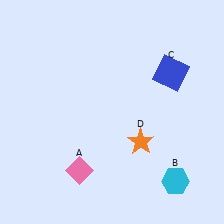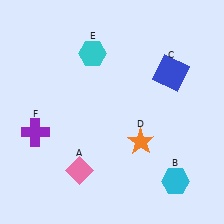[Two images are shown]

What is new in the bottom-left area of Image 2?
A purple cross (F) was added in the bottom-left area of Image 2.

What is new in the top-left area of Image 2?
A cyan hexagon (E) was added in the top-left area of Image 2.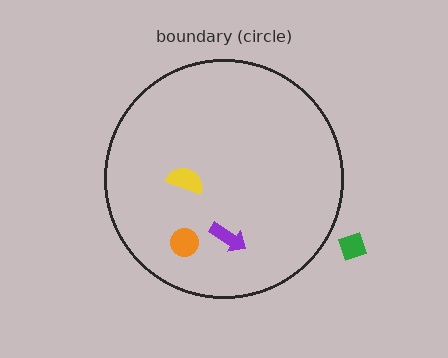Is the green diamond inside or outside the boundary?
Outside.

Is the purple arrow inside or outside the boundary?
Inside.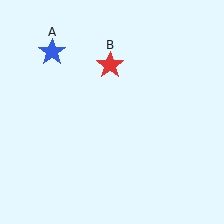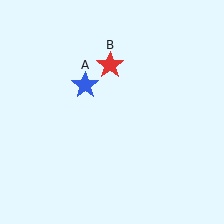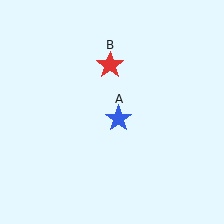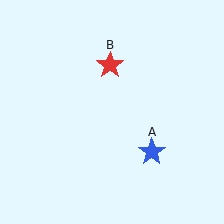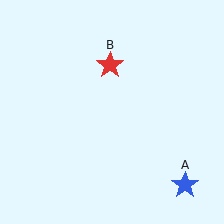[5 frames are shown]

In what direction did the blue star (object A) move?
The blue star (object A) moved down and to the right.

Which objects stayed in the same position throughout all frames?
Red star (object B) remained stationary.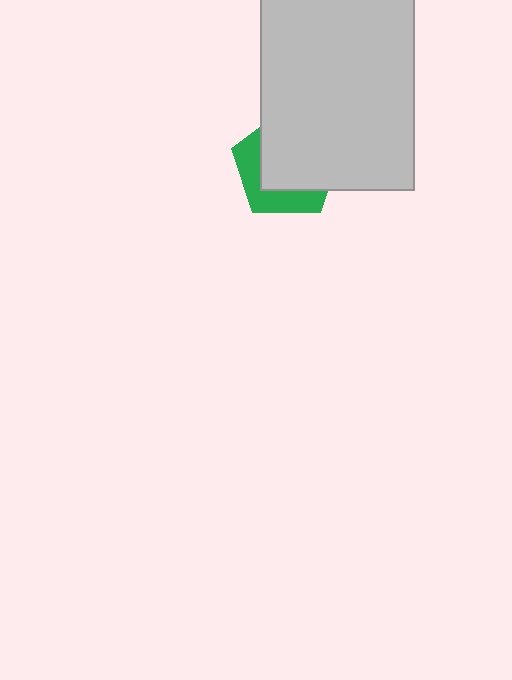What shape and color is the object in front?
The object in front is a light gray rectangle.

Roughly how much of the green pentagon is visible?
A small part of it is visible (roughly 36%).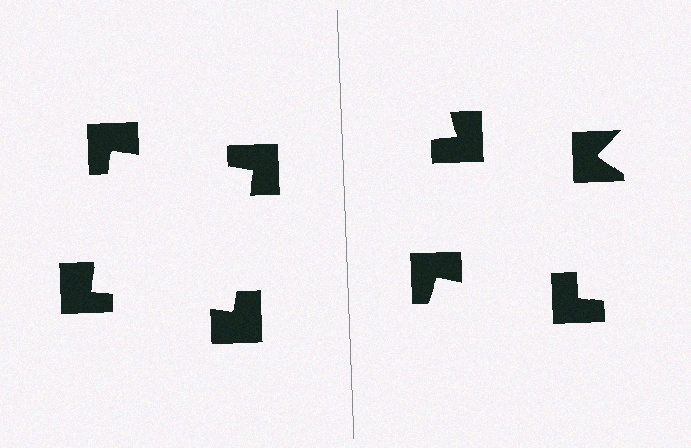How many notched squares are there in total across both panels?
8 — 4 on each side.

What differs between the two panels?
The notched squares are positioned identically on both sides; only the wedge orientations differ. On the left they align to a square; on the right they are misaligned.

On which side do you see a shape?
An illusory square appears on the left side. On the right side the wedge cuts are rotated, so no coherent shape forms.